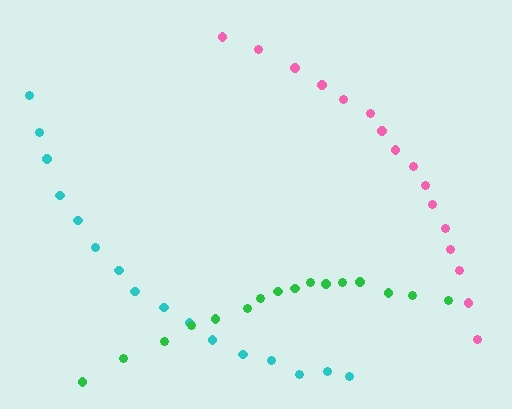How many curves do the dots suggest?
There are 3 distinct paths.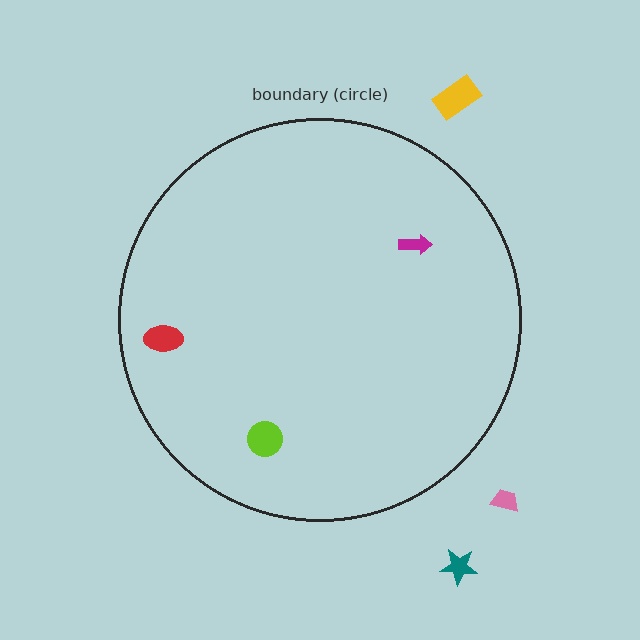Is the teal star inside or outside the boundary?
Outside.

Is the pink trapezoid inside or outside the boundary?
Outside.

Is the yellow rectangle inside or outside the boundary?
Outside.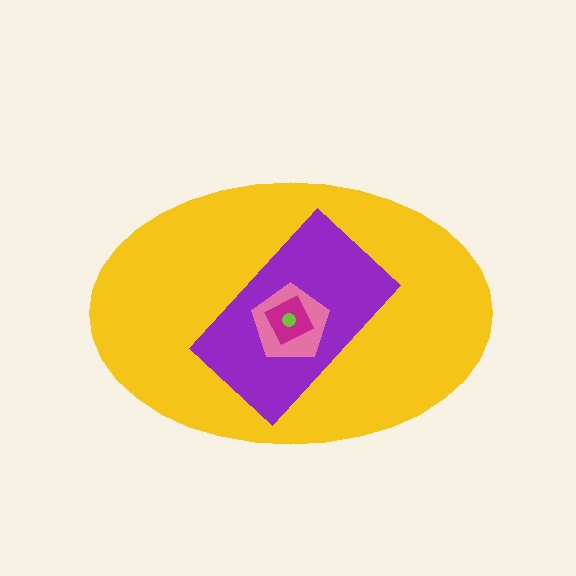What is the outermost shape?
The yellow ellipse.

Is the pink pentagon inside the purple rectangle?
Yes.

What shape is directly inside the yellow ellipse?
The purple rectangle.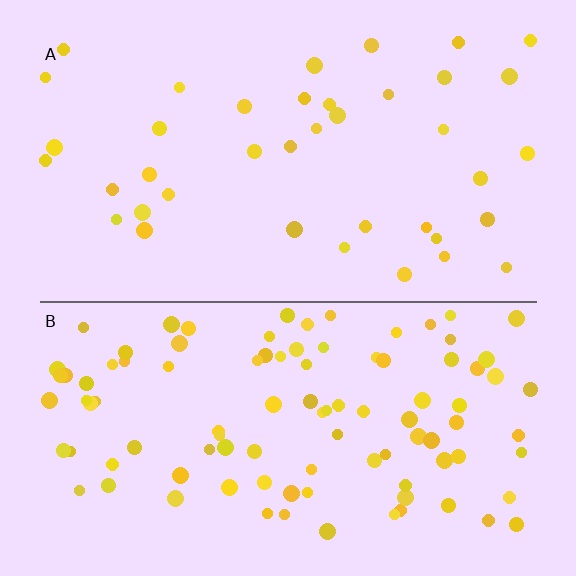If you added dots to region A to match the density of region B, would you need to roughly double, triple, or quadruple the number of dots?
Approximately triple.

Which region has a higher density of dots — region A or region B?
B (the bottom).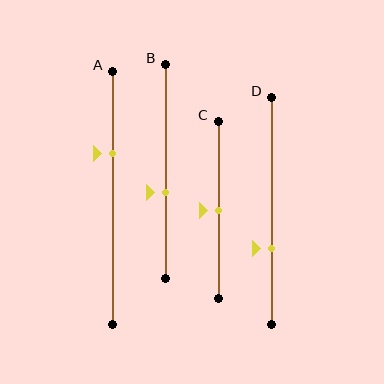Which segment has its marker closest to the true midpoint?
Segment C has its marker closest to the true midpoint.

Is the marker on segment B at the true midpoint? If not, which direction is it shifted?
No, the marker on segment B is shifted downward by about 10% of the segment length.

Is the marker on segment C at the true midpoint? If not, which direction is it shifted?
Yes, the marker on segment C is at the true midpoint.